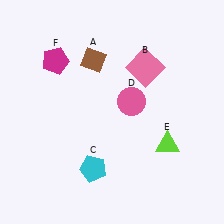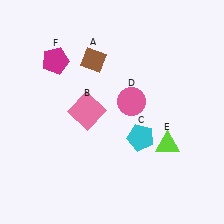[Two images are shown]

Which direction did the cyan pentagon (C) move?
The cyan pentagon (C) moved right.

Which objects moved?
The objects that moved are: the pink square (B), the cyan pentagon (C).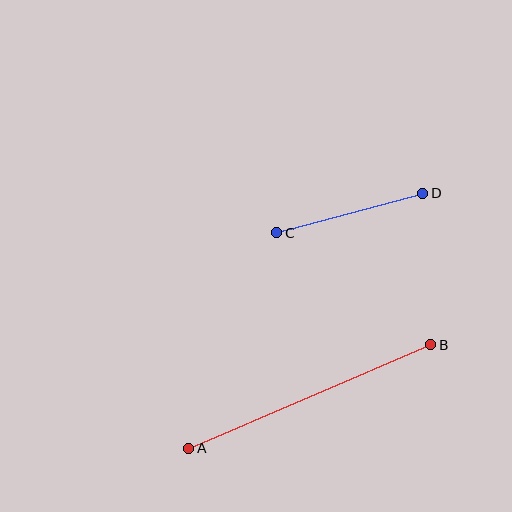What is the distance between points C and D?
The distance is approximately 152 pixels.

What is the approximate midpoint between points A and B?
The midpoint is at approximately (310, 396) pixels.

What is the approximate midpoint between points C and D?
The midpoint is at approximately (350, 213) pixels.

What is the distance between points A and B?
The distance is approximately 263 pixels.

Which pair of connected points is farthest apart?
Points A and B are farthest apart.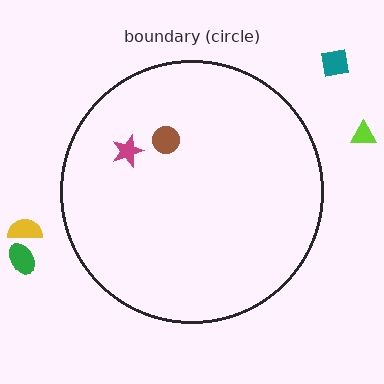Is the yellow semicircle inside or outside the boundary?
Outside.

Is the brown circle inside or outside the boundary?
Inside.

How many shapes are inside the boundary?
2 inside, 4 outside.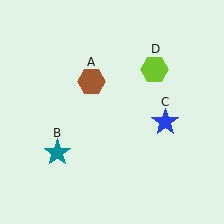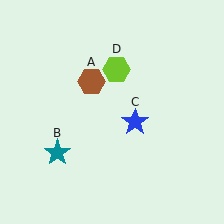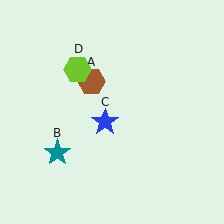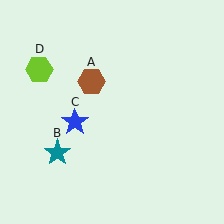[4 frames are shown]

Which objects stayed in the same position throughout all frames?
Brown hexagon (object A) and teal star (object B) remained stationary.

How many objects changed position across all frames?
2 objects changed position: blue star (object C), lime hexagon (object D).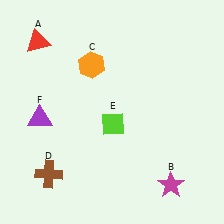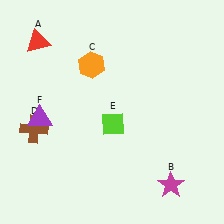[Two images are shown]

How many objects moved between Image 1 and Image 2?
1 object moved between the two images.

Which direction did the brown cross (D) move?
The brown cross (D) moved up.